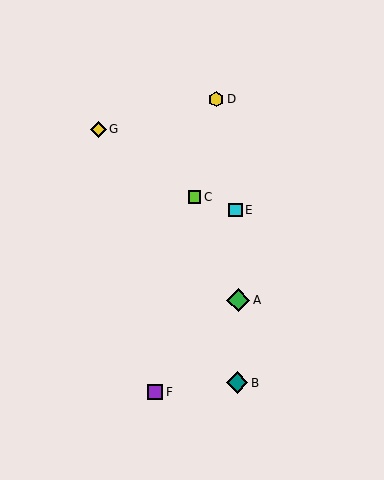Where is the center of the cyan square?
The center of the cyan square is at (236, 210).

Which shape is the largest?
The green diamond (labeled A) is the largest.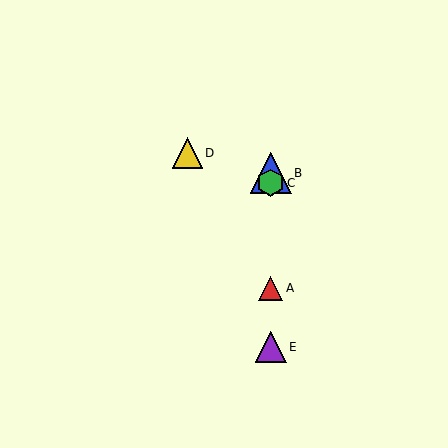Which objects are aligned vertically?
Objects A, B, C, E are aligned vertically.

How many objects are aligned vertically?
4 objects (A, B, C, E) are aligned vertically.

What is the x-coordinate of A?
Object A is at x≈271.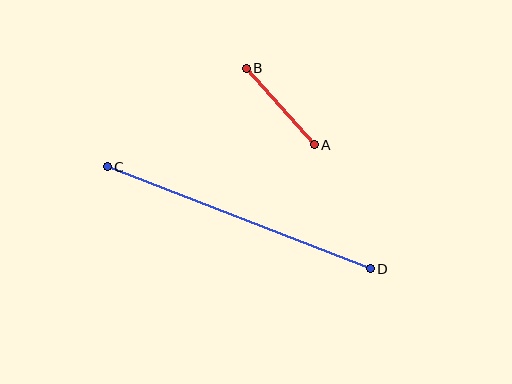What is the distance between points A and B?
The distance is approximately 103 pixels.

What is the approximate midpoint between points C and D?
The midpoint is at approximately (239, 218) pixels.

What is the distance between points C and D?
The distance is approximately 282 pixels.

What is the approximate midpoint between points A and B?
The midpoint is at approximately (280, 106) pixels.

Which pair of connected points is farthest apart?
Points C and D are farthest apart.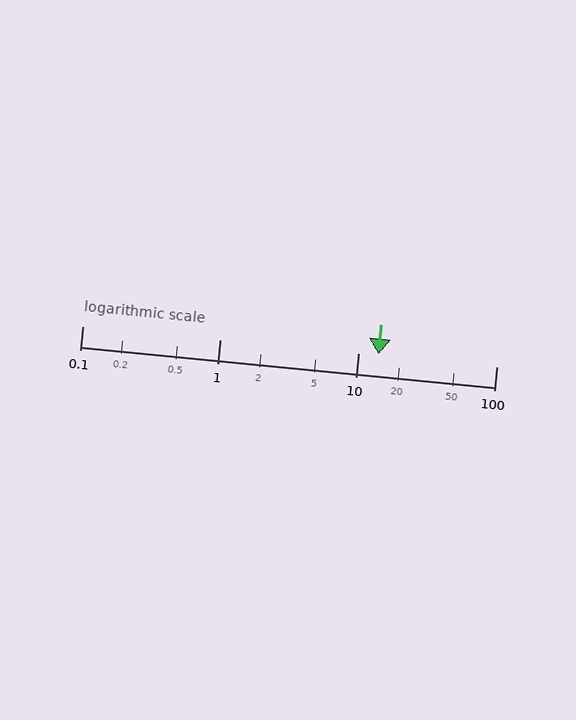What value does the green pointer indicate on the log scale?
The pointer indicates approximately 14.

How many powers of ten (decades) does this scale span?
The scale spans 3 decades, from 0.1 to 100.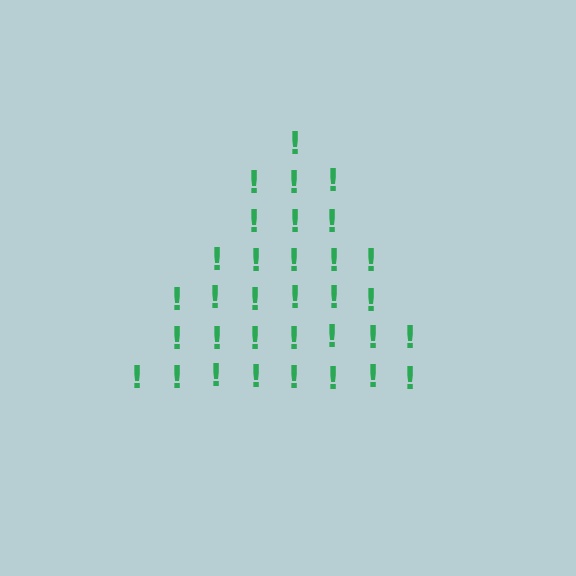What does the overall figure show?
The overall figure shows a triangle.